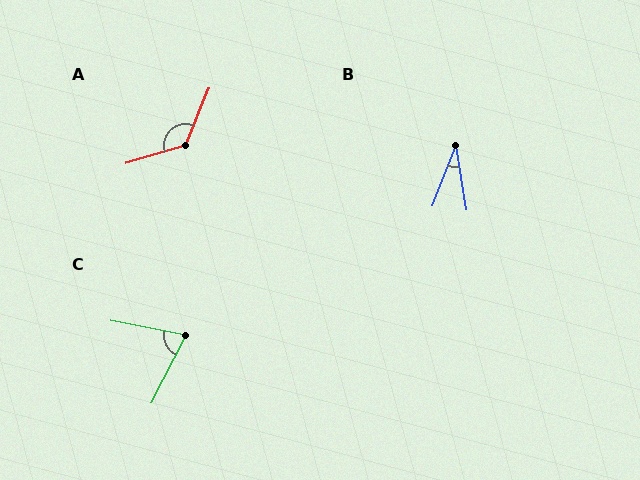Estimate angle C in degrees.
Approximately 73 degrees.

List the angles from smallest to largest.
B (31°), C (73°), A (129°).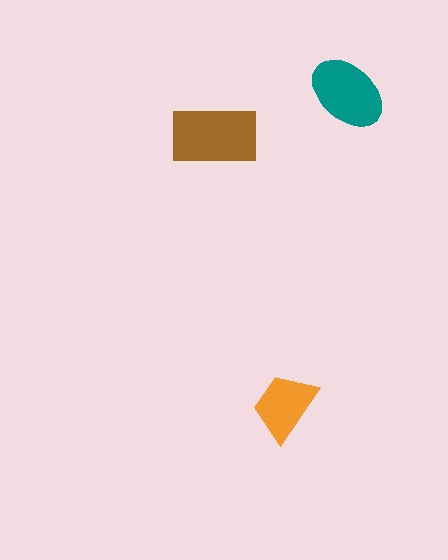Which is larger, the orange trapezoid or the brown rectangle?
The brown rectangle.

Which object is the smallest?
The orange trapezoid.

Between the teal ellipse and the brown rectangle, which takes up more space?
The brown rectangle.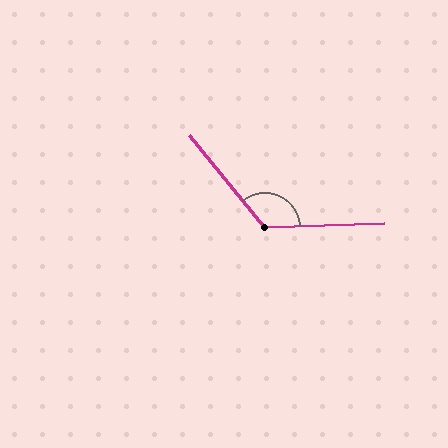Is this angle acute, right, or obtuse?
It is obtuse.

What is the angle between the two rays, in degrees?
Approximately 127 degrees.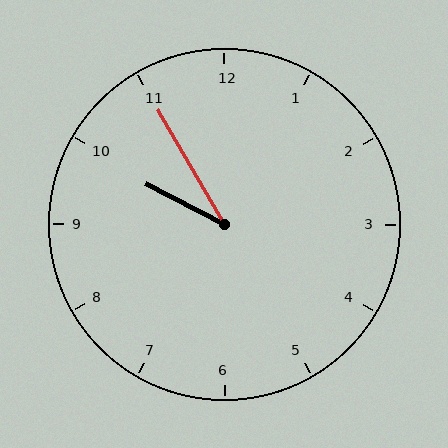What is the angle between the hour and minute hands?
Approximately 32 degrees.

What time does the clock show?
9:55.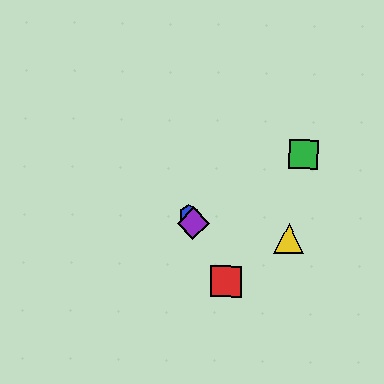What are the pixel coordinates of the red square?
The red square is at (226, 282).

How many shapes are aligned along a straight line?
3 shapes (the red square, the blue hexagon, the purple diamond) are aligned along a straight line.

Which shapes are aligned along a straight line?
The red square, the blue hexagon, the purple diamond are aligned along a straight line.